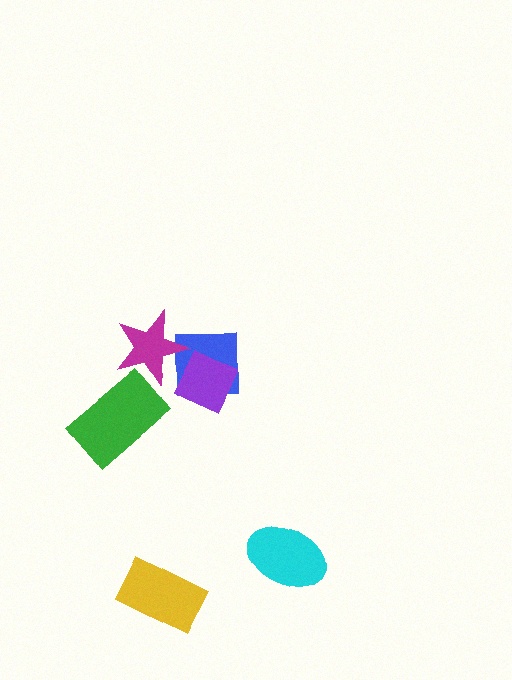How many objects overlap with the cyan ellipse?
0 objects overlap with the cyan ellipse.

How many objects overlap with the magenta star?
2 objects overlap with the magenta star.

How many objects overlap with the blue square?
2 objects overlap with the blue square.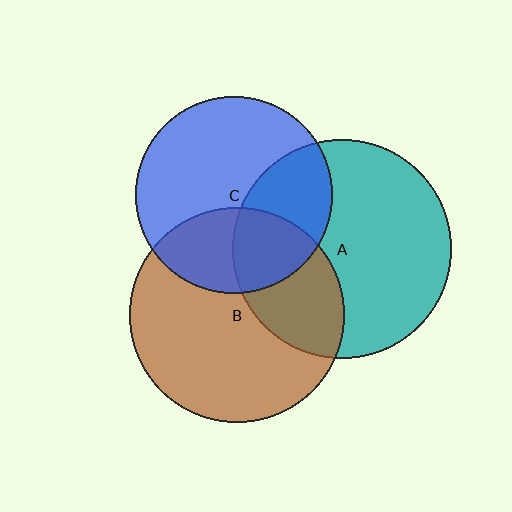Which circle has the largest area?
Circle A (teal).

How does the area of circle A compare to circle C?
Approximately 1.2 times.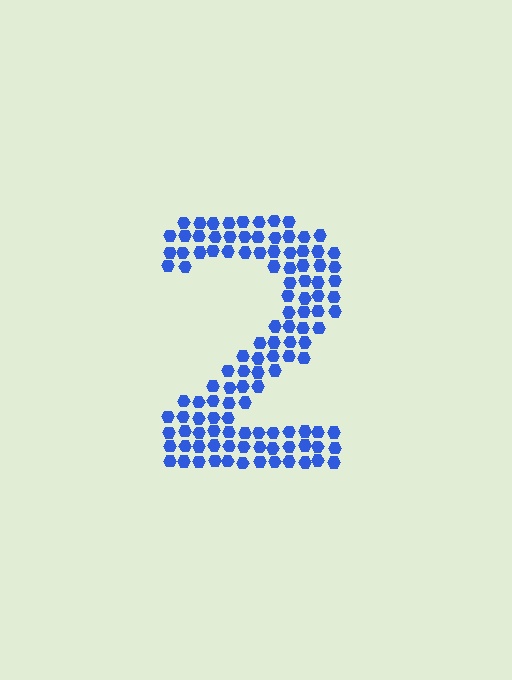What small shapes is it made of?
It is made of small hexagons.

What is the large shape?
The large shape is the digit 2.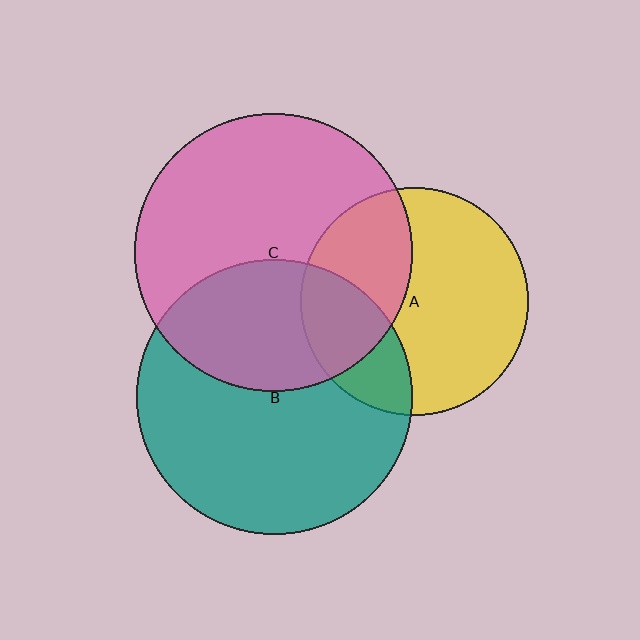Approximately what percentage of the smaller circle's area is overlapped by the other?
Approximately 35%.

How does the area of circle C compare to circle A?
Approximately 1.5 times.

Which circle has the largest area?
Circle C (pink).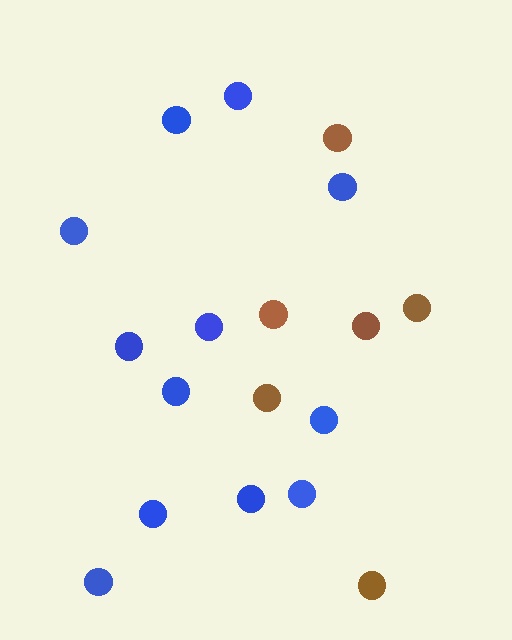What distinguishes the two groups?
There are 2 groups: one group of blue circles (12) and one group of brown circles (6).